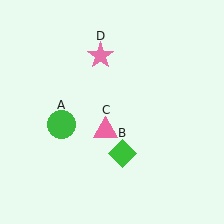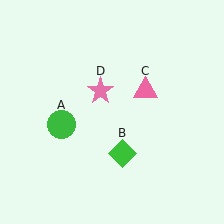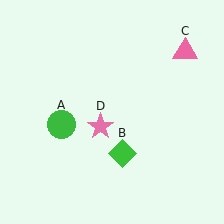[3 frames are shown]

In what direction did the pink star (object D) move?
The pink star (object D) moved down.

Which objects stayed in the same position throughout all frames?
Green circle (object A) and green diamond (object B) remained stationary.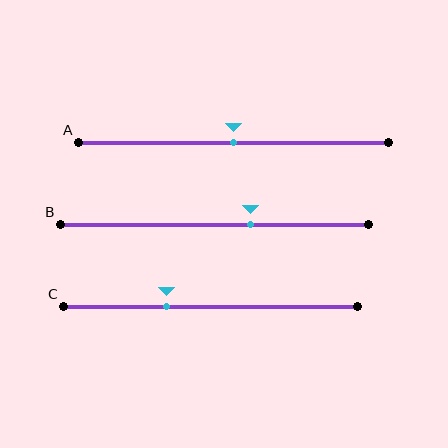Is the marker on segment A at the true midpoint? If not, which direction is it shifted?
Yes, the marker on segment A is at the true midpoint.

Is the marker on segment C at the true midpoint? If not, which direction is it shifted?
No, the marker on segment C is shifted to the left by about 15% of the segment length.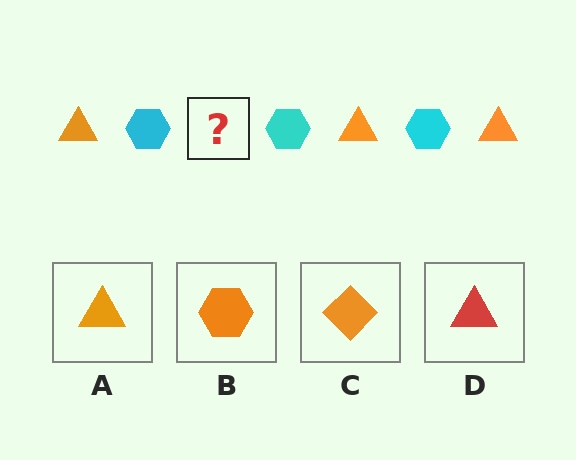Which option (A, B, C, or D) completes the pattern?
A.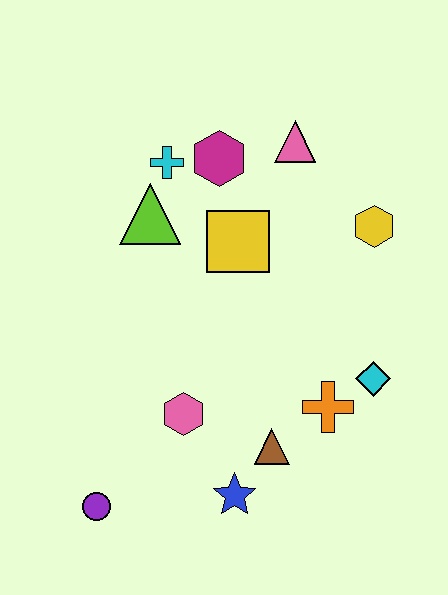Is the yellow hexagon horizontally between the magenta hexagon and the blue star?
No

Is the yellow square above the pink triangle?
No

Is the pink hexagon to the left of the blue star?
Yes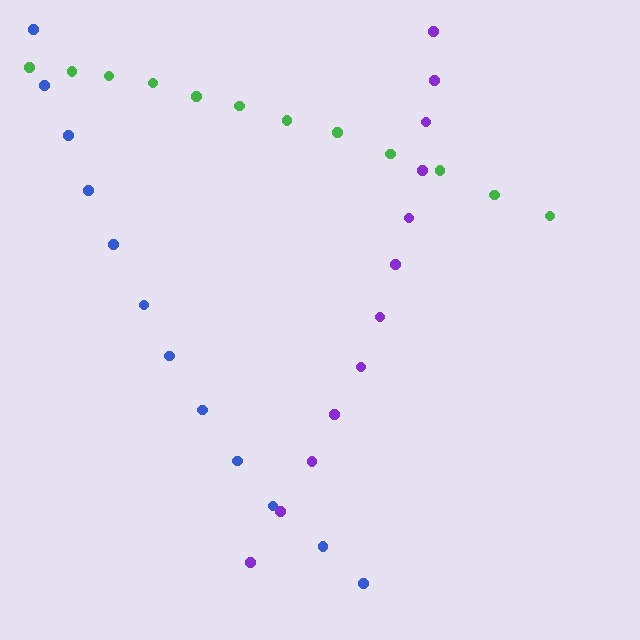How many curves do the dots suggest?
There are 3 distinct paths.